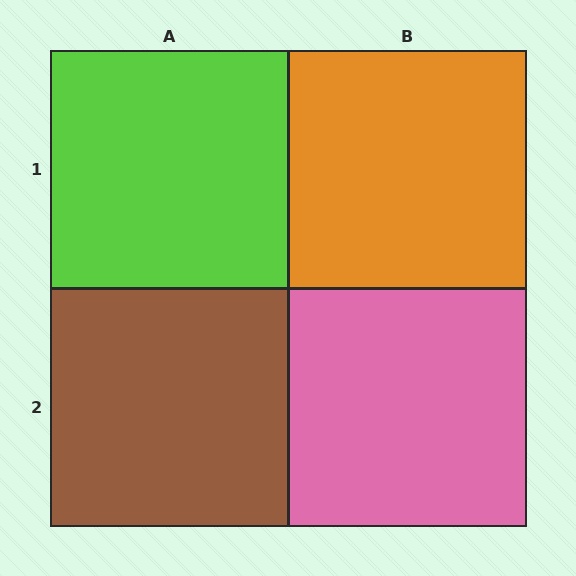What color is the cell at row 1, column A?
Lime.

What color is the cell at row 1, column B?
Orange.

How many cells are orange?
1 cell is orange.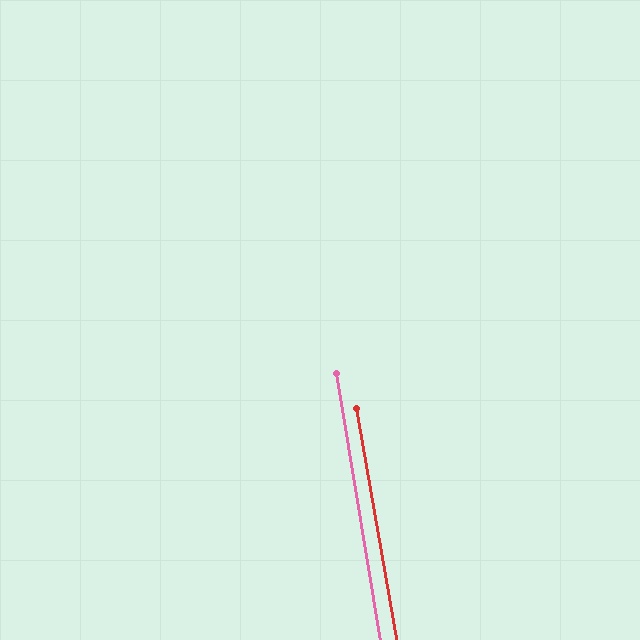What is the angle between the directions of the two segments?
Approximately 0 degrees.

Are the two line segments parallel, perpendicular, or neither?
Parallel — their directions differ by only 0.5°.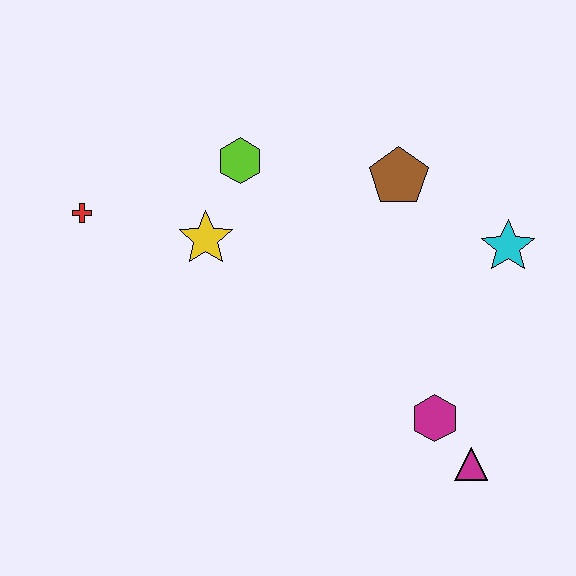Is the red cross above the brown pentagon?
No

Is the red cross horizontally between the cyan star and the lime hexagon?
No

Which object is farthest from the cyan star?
The red cross is farthest from the cyan star.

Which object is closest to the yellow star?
The lime hexagon is closest to the yellow star.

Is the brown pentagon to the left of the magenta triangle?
Yes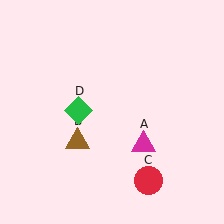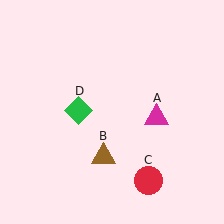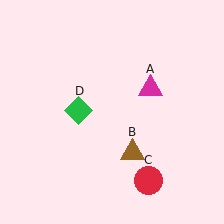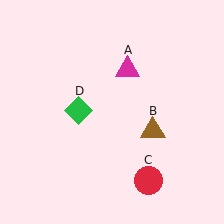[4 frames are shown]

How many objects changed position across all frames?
2 objects changed position: magenta triangle (object A), brown triangle (object B).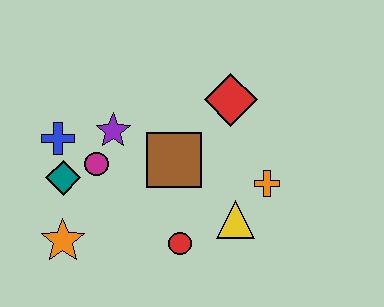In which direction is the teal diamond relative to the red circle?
The teal diamond is to the left of the red circle.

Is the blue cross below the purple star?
Yes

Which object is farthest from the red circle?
The blue cross is farthest from the red circle.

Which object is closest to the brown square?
The purple star is closest to the brown square.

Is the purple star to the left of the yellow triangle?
Yes